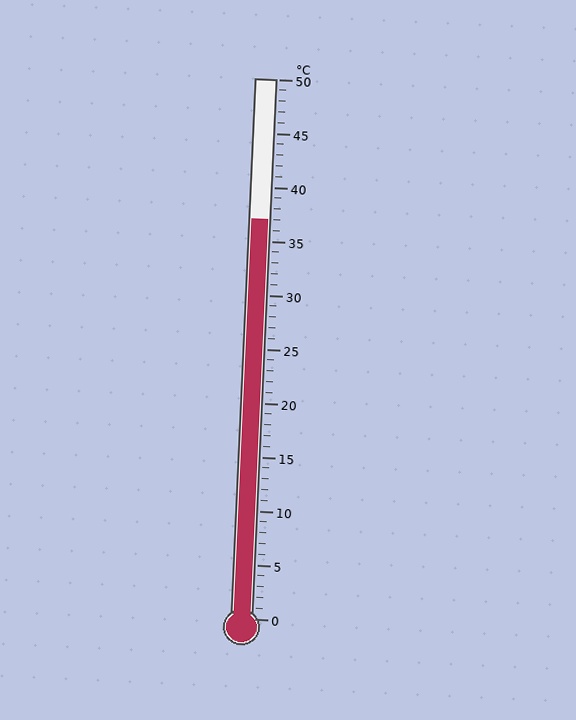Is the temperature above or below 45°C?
The temperature is below 45°C.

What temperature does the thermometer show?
The thermometer shows approximately 37°C.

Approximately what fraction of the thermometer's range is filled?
The thermometer is filled to approximately 75% of its range.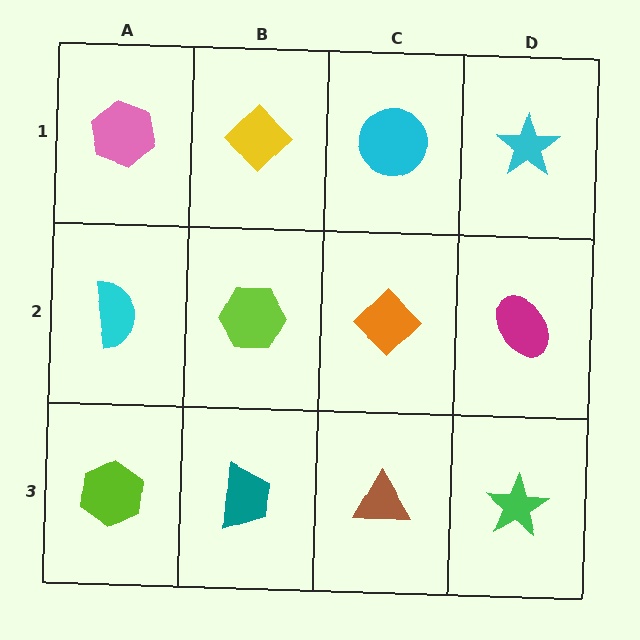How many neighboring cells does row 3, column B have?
3.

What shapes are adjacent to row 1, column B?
A lime hexagon (row 2, column B), a pink hexagon (row 1, column A), a cyan circle (row 1, column C).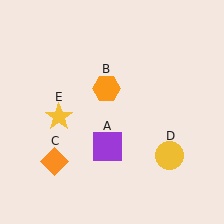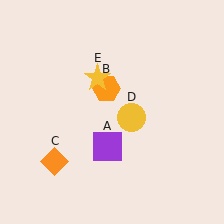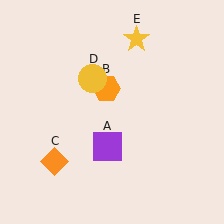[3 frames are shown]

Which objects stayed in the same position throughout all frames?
Purple square (object A) and orange hexagon (object B) and orange diamond (object C) remained stationary.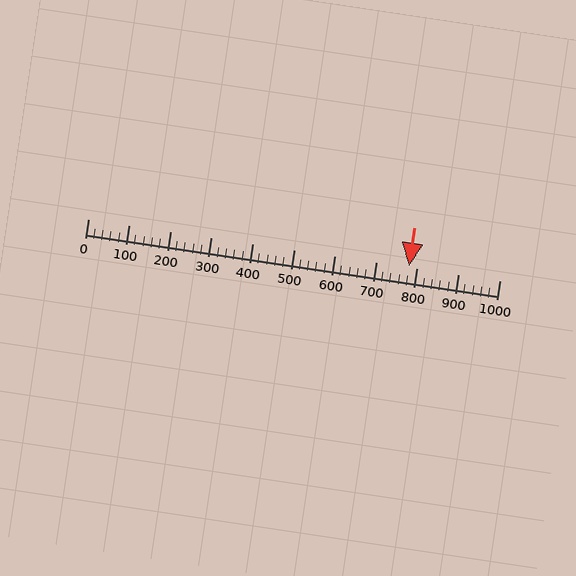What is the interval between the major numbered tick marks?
The major tick marks are spaced 100 units apart.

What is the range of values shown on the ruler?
The ruler shows values from 0 to 1000.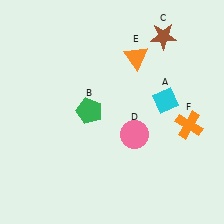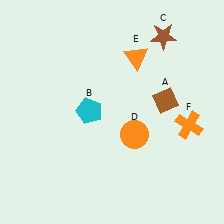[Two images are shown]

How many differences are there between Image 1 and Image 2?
There are 3 differences between the two images.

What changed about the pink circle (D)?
In Image 1, D is pink. In Image 2, it changed to orange.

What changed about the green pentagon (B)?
In Image 1, B is green. In Image 2, it changed to cyan.